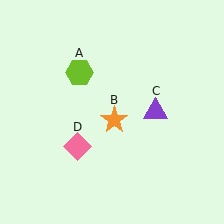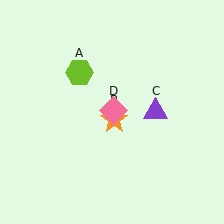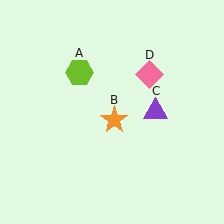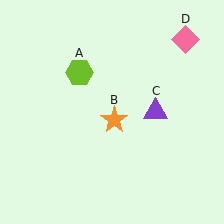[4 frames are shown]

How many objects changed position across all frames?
1 object changed position: pink diamond (object D).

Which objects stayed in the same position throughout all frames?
Lime hexagon (object A) and orange star (object B) and purple triangle (object C) remained stationary.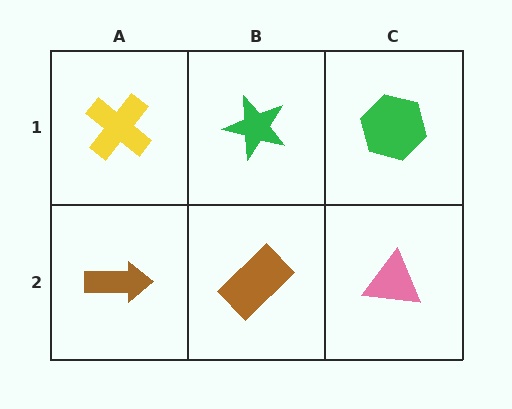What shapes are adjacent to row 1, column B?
A brown rectangle (row 2, column B), a yellow cross (row 1, column A), a green hexagon (row 1, column C).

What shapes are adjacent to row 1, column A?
A brown arrow (row 2, column A), a green star (row 1, column B).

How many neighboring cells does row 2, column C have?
2.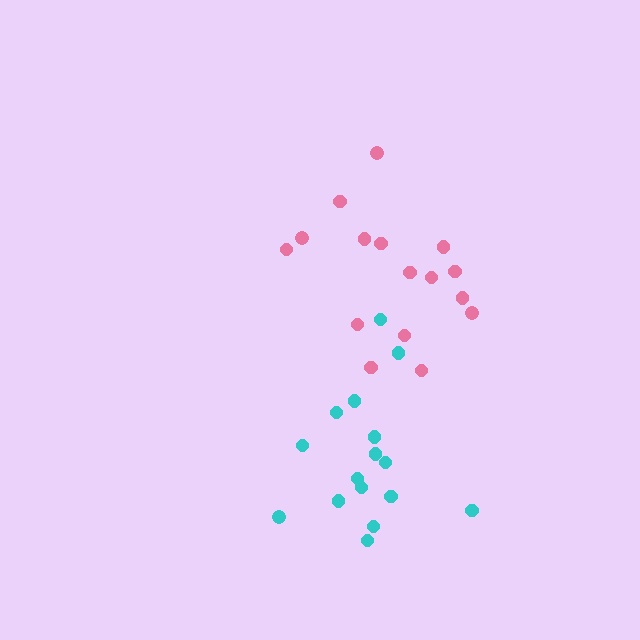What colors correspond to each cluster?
The clusters are colored: pink, cyan.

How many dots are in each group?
Group 1: 16 dots, Group 2: 16 dots (32 total).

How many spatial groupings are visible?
There are 2 spatial groupings.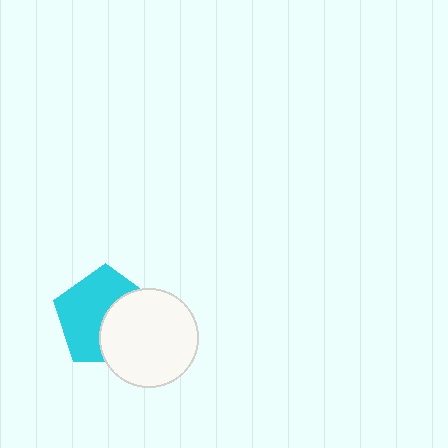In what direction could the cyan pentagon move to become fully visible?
The cyan pentagon could move left. That would shift it out from behind the white circle entirely.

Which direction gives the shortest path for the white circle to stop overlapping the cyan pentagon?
Moving right gives the shortest separation.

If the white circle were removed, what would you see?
You would see the complete cyan pentagon.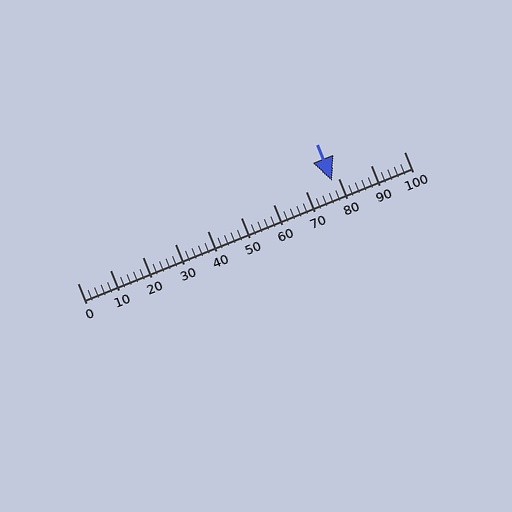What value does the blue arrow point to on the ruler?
The blue arrow points to approximately 78.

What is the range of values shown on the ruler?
The ruler shows values from 0 to 100.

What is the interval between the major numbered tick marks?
The major tick marks are spaced 10 units apart.